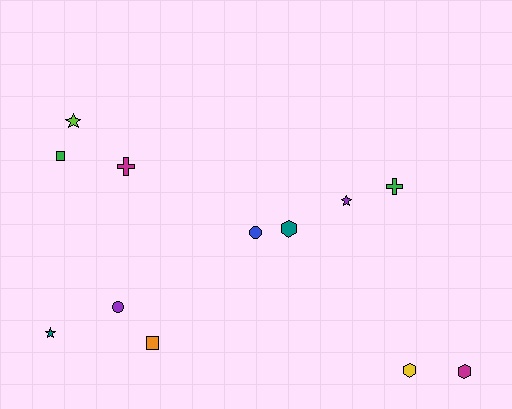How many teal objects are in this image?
There are 2 teal objects.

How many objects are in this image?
There are 12 objects.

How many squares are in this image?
There are 2 squares.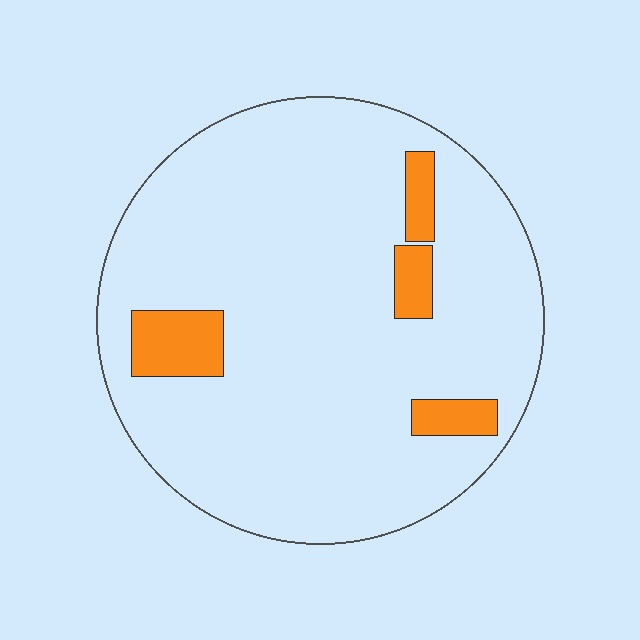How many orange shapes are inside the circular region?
4.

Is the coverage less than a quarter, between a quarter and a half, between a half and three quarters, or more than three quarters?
Less than a quarter.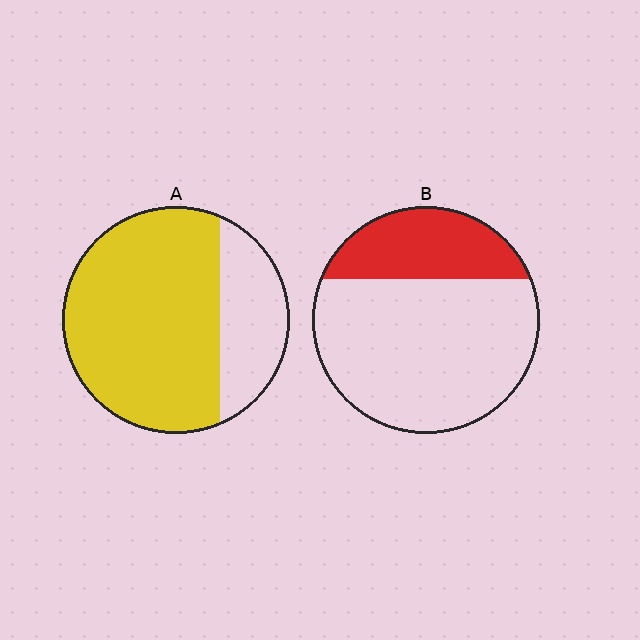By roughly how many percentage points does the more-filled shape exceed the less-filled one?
By roughly 45 percentage points (A over B).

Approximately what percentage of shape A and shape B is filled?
A is approximately 75% and B is approximately 30%.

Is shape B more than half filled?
No.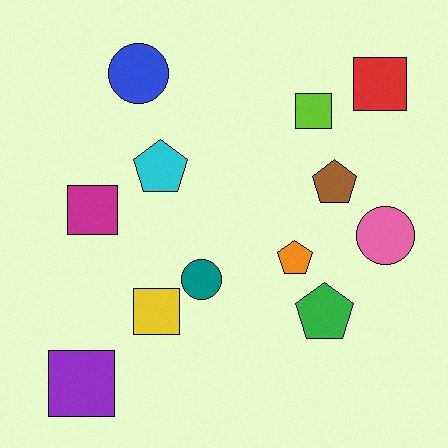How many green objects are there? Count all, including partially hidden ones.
There is 1 green object.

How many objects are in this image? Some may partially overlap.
There are 12 objects.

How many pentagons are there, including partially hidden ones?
There are 4 pentagons.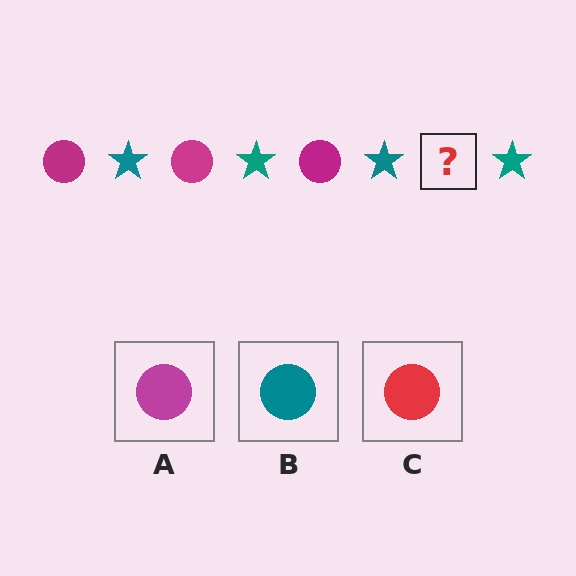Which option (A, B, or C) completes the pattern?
A.